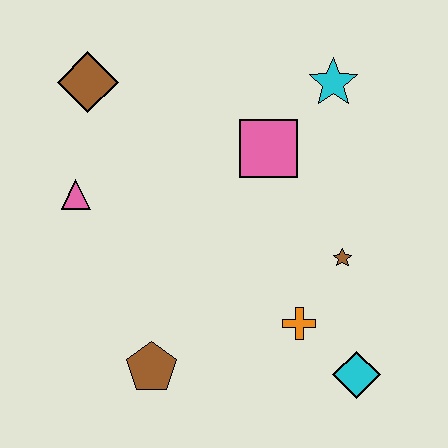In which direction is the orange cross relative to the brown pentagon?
The orange cross is to the right of the brown pentagon.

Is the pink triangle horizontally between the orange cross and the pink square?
No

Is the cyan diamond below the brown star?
Yes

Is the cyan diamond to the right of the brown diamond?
Yes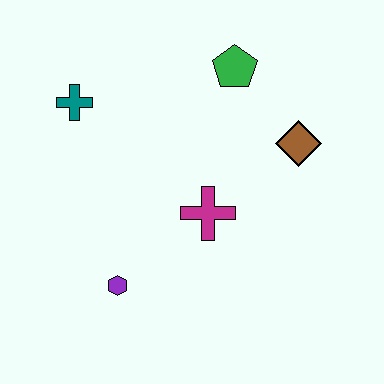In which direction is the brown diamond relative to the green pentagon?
The brown diamond is below the green pentagon.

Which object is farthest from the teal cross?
The brown diamond is farthest from the teal cross.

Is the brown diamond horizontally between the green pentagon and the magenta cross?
No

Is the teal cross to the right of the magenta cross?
No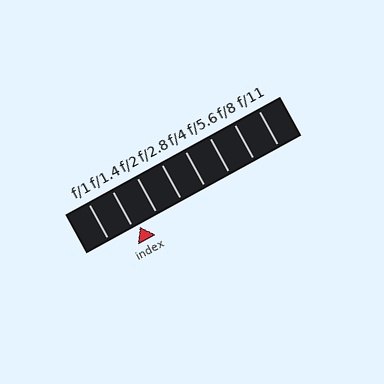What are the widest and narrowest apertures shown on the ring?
The widest aperture shown is f/1 and the narrowest is f/11.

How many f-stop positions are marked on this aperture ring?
There are 8 f-stop positions marked.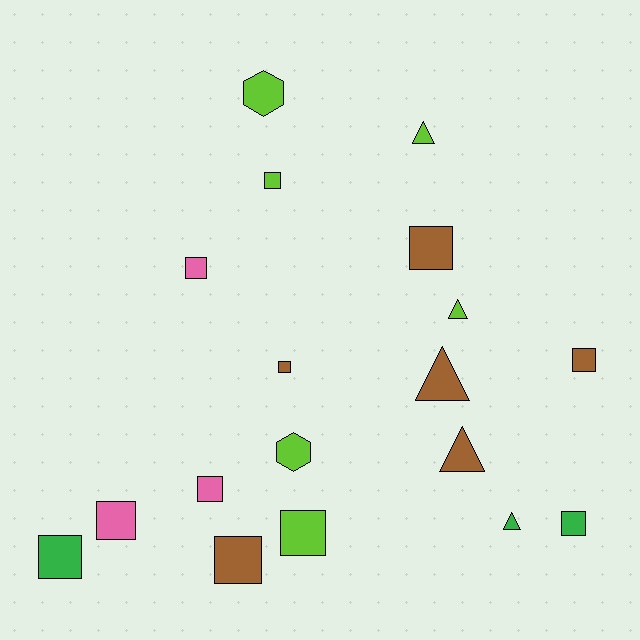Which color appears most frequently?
Lime, with 6 objects.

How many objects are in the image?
There are 18 objects.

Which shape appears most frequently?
Square, with 11 objects.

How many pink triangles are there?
There are no pink triangles.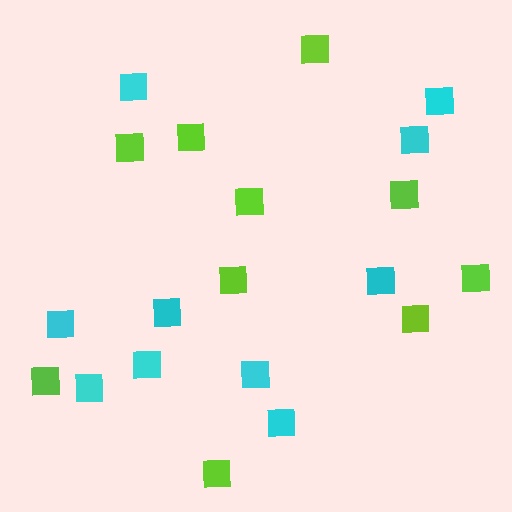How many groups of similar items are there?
There are 2 groups: one group of lime squares (10) and one group of cyan squares (10).